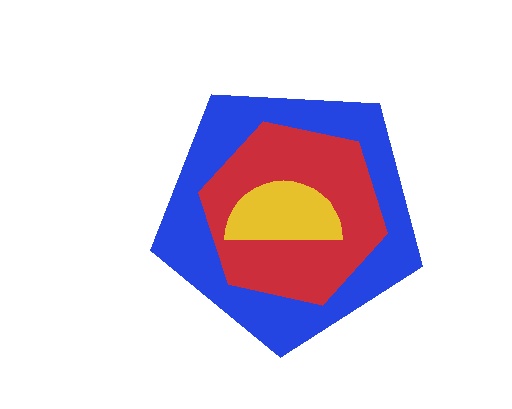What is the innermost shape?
The yellow semicircle.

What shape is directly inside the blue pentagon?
The red hexagon.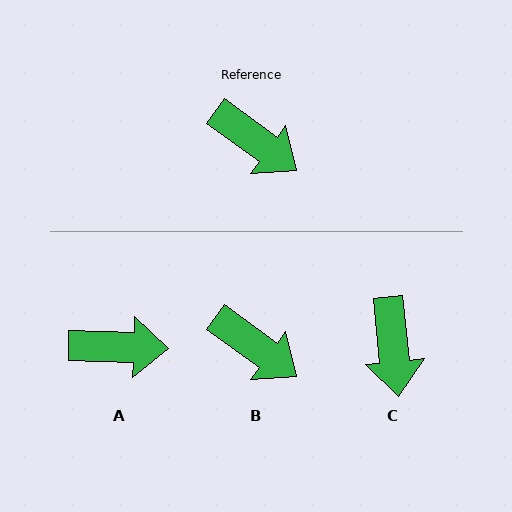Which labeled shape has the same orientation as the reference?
B.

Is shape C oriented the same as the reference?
No, it is off by about 48 degrees.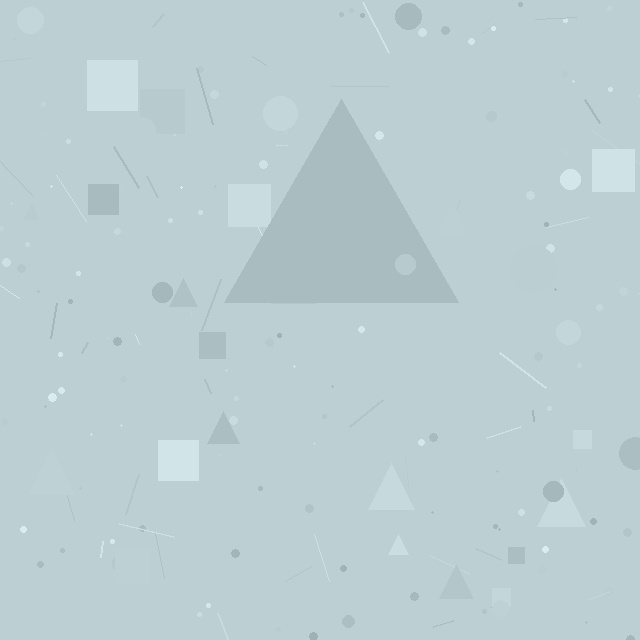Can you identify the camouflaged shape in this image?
The camouflaged shape is a triangle.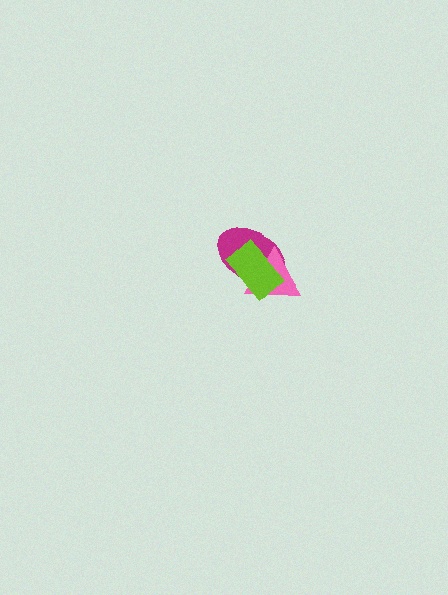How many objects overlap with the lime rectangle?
2 objects overlap with the lime rectangle.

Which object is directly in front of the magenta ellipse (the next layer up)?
The pink triangle is directly in front of the magenta ellipse.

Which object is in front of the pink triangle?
The lime rectangle is in front of the pink triangle.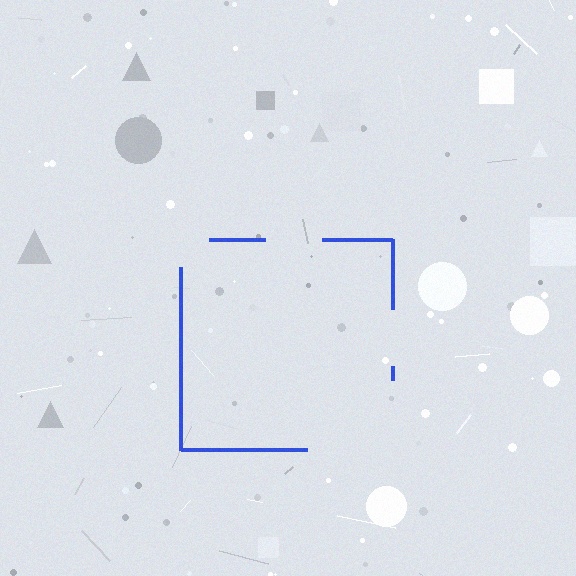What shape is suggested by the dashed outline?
The dashed outline suggests a square.